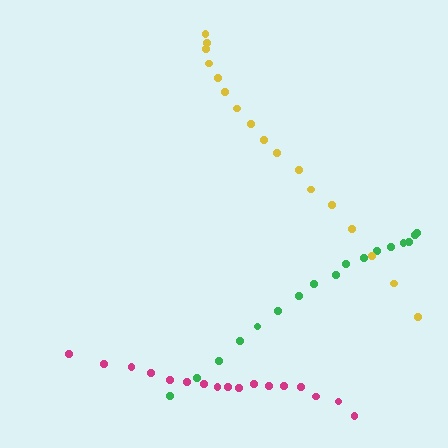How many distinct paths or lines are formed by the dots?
There are 3 distinct paths.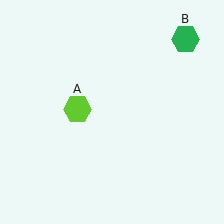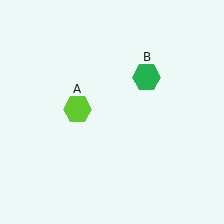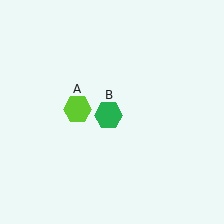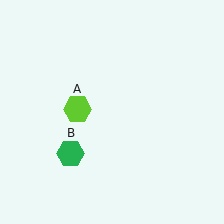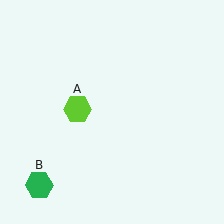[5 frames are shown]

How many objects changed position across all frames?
1 object changed position: green hexagon (object B).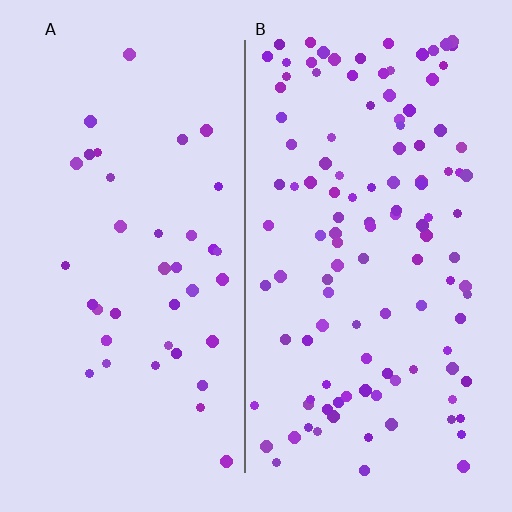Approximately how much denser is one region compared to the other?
Approximately 2.9× — region B over region A.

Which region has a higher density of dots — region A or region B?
B (the right).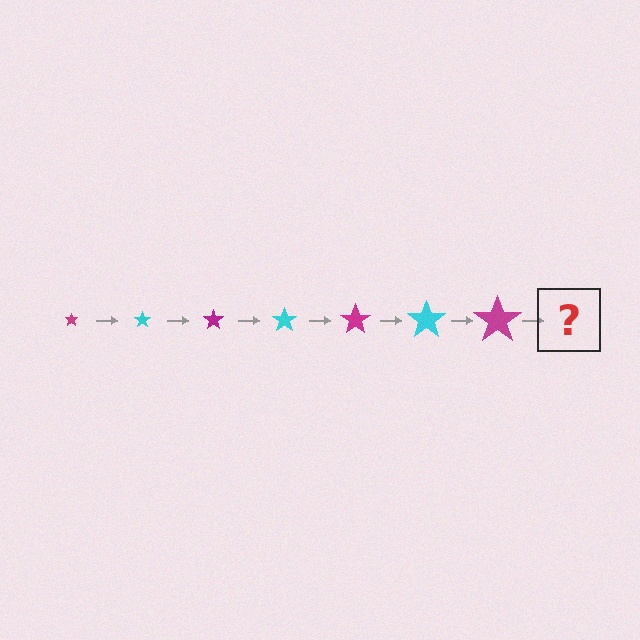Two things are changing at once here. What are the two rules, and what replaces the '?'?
The two rules are that the star grows larger each step and the color cycles through magenta and cyan. The '?' should be a cyan star, larger than the previous one.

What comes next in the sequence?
The next element should be a cyan star, larger than the previous one.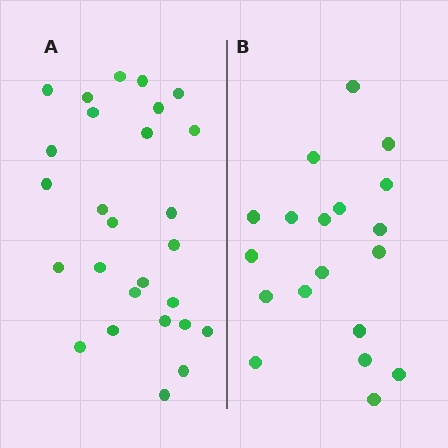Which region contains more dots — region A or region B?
Region A (the left region) has more dots.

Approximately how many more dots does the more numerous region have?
Region A has roughly 8 or so more dots than region B.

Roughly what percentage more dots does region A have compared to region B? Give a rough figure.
About 40% more.